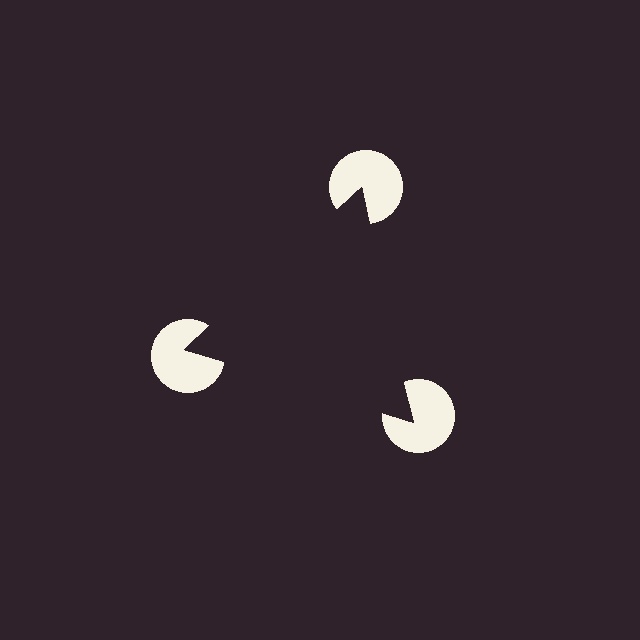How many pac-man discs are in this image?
There are 3 — one at each vertex of the illusory triangle.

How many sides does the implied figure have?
3 sides.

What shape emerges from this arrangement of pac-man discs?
An illusory triangle — its edges are inferred from the aligned wedge cuts in the pac-man discs, not physically drawn.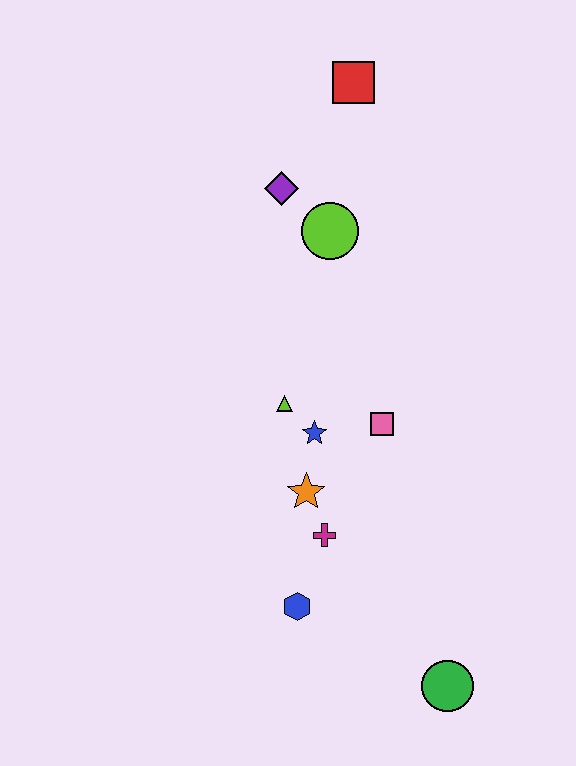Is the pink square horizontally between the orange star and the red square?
No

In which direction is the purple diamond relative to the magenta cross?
The purple diamond is above the magenta cross.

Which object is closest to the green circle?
The blue hexagon is closest to the green circle.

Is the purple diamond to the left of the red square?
Yes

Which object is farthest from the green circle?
The red square is farthest from the green circle.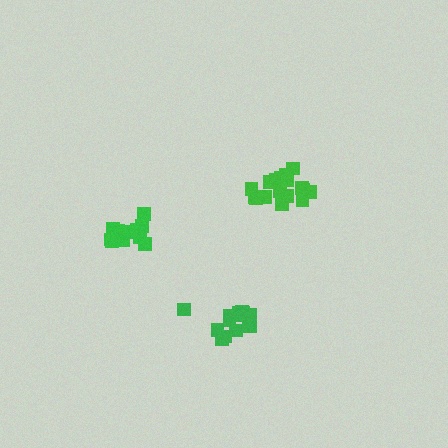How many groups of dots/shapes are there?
There are 3 groups.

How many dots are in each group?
Group 1: 14 dots, Group 2: 18 dots, Group 3: 13 dots (45 total).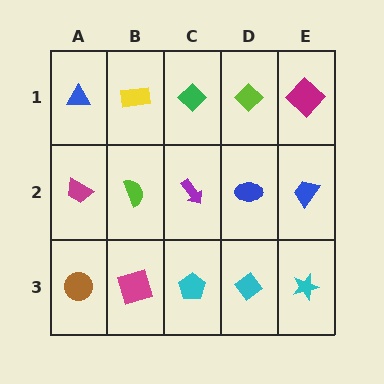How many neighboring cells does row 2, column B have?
4.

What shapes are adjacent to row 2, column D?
A lime diamond (row 1, column D), a cyan diamond (row 3, column D), a purple arrow (row 2, column C), a blue trapezoid (row 2, column E).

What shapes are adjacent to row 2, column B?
A yellow rectangle (row 1, column B), a magenta square (row 3, column B), a magenta trapezoid (row 2, column A), a purple arrow (row 2, column C).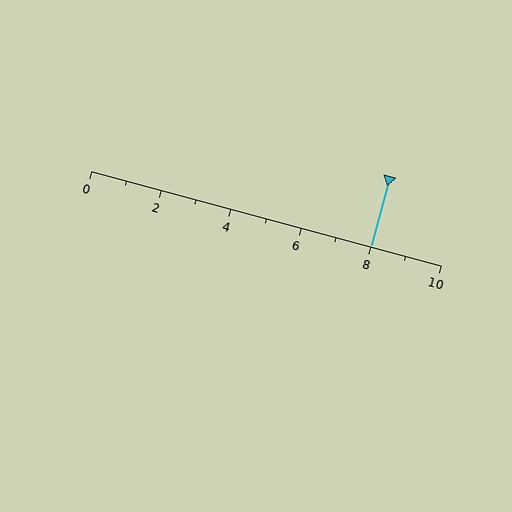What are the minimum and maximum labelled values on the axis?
The axis runs from 0 to 10.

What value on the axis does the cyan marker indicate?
The marker indicates approximately 8.